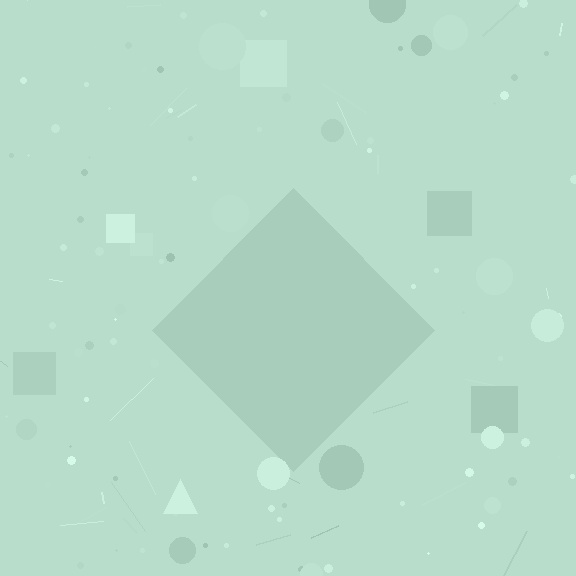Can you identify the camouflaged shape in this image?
The camouflaged shape is a diamond.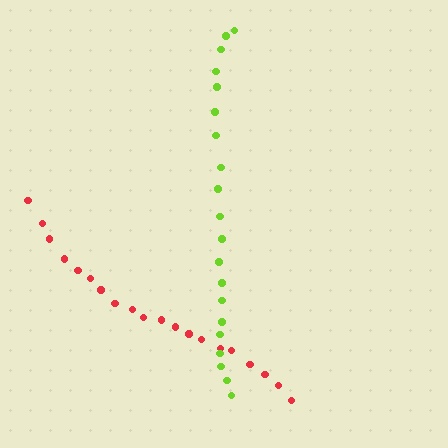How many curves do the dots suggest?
There are 2 distinct paths.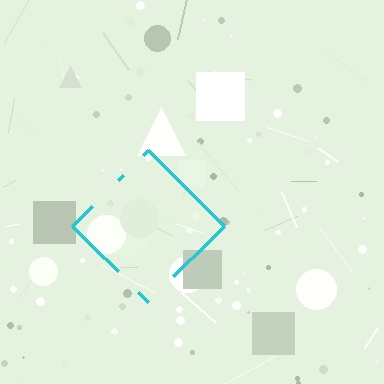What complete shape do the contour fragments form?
The contour fragments form a diamond.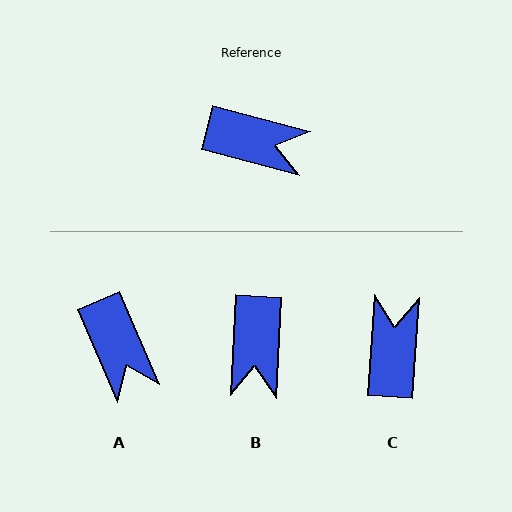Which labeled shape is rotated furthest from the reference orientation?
C, about 100 degrees away.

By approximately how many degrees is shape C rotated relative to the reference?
Approximately 100 degrees counter-clockwise.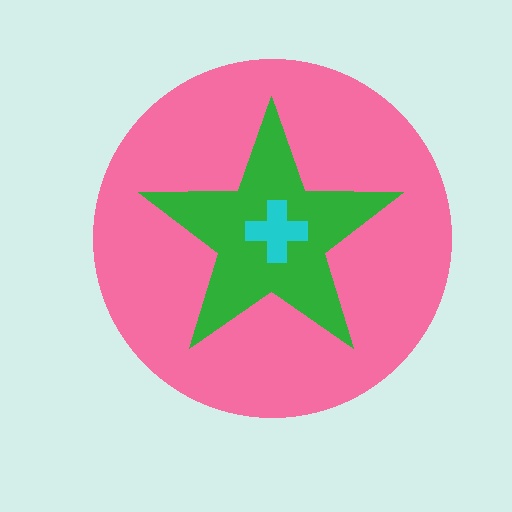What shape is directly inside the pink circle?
The green star.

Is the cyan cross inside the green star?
Yes.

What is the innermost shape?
The cyan cross.